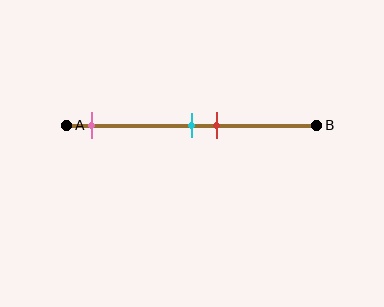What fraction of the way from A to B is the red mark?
The red mark is approximately 60% (0.6) of the way from A to B.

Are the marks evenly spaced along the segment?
No, the marks are not evenly spaced.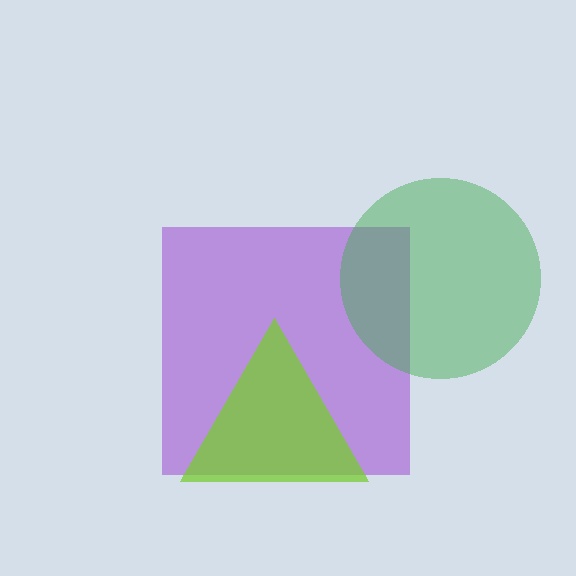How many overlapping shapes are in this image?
There are 3 overlapping shapes in the image.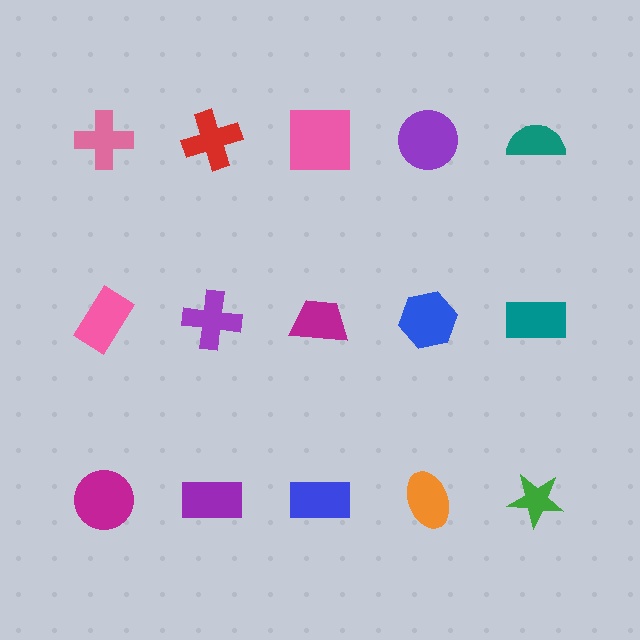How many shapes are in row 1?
5 shapes.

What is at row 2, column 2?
A purple cross.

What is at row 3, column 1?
A magenta circle.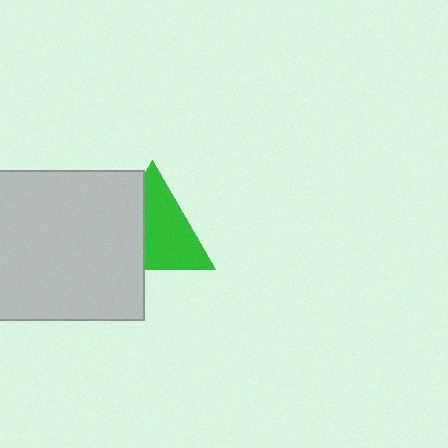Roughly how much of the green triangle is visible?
About half of it is visible (roughly 60%).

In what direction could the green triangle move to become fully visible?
The green triangle could move right. That would shift it out from behind the light gray rectangle entirely.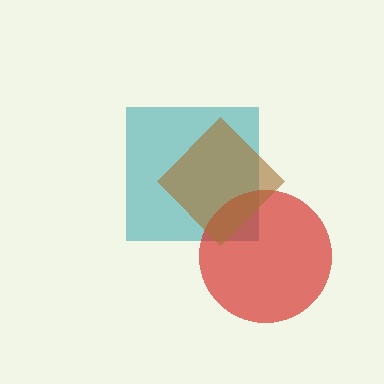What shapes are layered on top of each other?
The layered shapes are: a teal square, a red circle, a brown diamond.